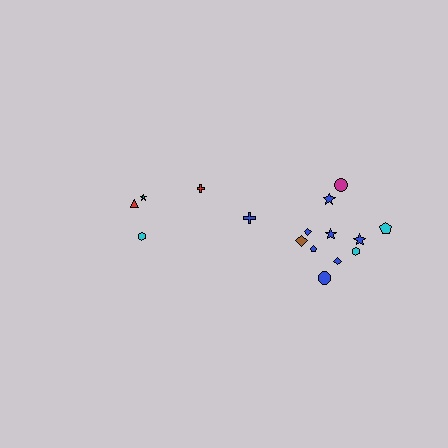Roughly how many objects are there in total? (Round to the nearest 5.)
Roughly 15 objects in total.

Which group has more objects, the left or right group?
The right group.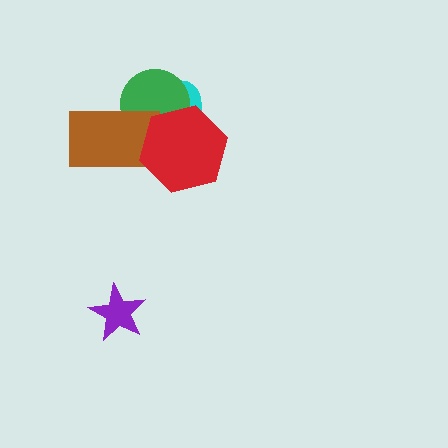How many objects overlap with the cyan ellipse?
3 objects overlap with the cyan ellipse.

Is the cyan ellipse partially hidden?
Yes, it is partially covered by another shape.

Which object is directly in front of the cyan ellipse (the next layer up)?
The green circle is directly in front of the cyan ellipse.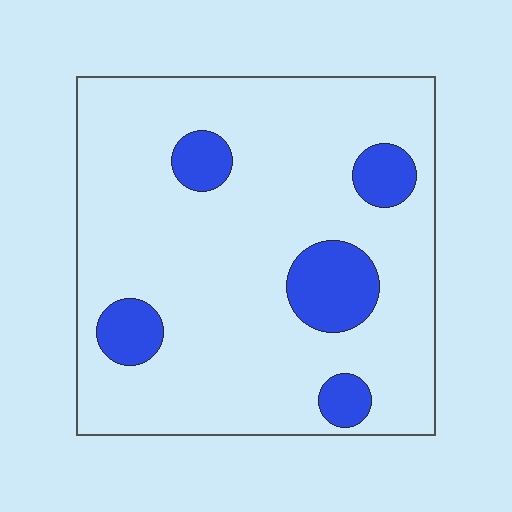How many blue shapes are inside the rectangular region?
5.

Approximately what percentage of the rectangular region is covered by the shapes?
Approximately 15%.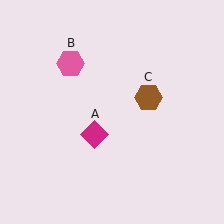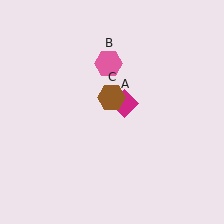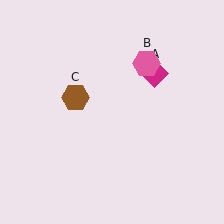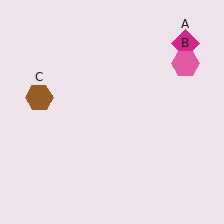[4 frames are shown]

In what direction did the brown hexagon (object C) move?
The brown hexagon (object C) moved left.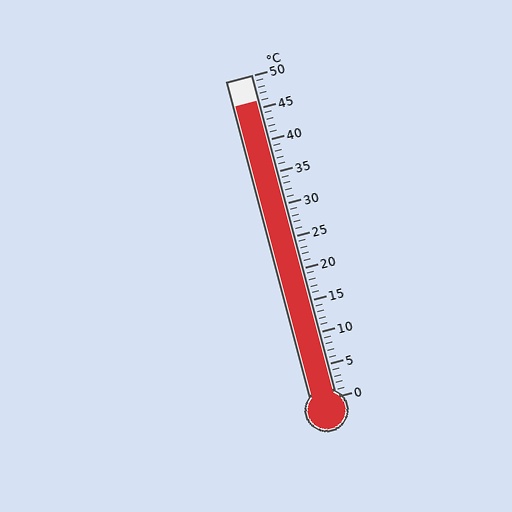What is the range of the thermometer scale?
The thermometer scale ranges from 0°C to 50°C.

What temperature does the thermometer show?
The thermometer shows approximately 46°C.